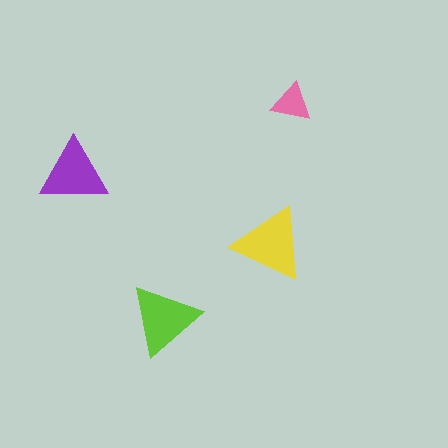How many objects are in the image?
There are 4 objects in the image.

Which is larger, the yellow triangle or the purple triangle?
The yellow one.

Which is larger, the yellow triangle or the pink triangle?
The yellow one.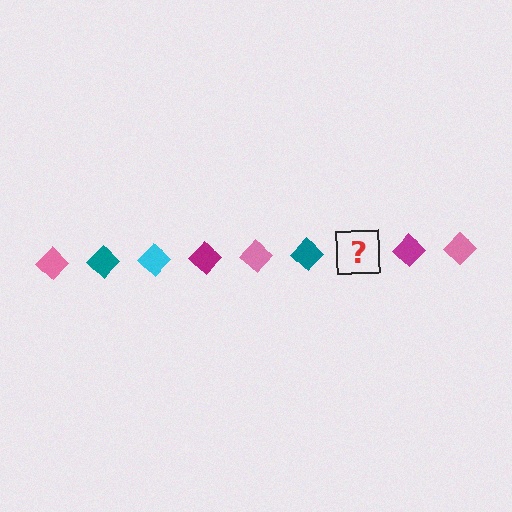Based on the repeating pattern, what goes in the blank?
The blank should be a cyan diamond.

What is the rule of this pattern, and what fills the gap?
The rule is that the pattern cycles through pink, teal, cyan, magenta diamonds. The gap should be filled with a cyan diamond.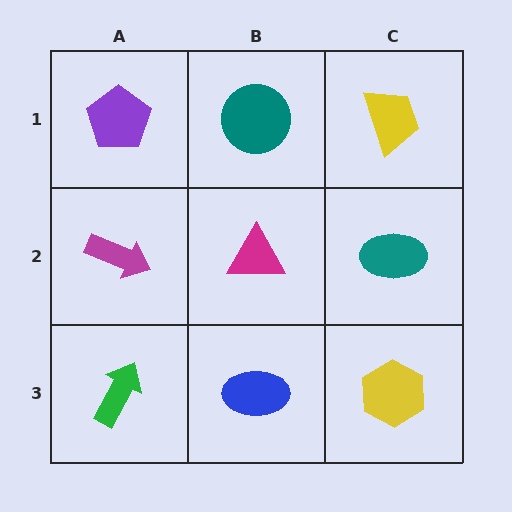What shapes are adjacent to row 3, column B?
A magenta triangle (row 2, column B), a green arrow (row 3, column A), a yellow hexagon (row 3, column C).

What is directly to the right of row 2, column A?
A magenta triangle.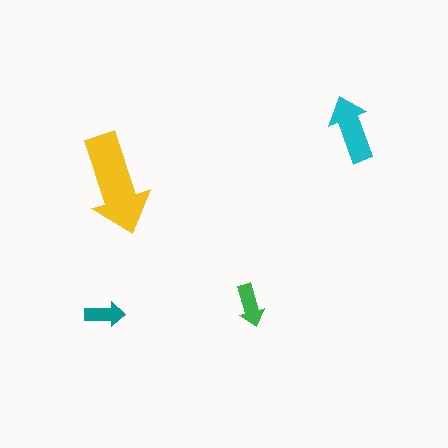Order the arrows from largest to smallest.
the yellow one, the cyan one, the green one, the teal one.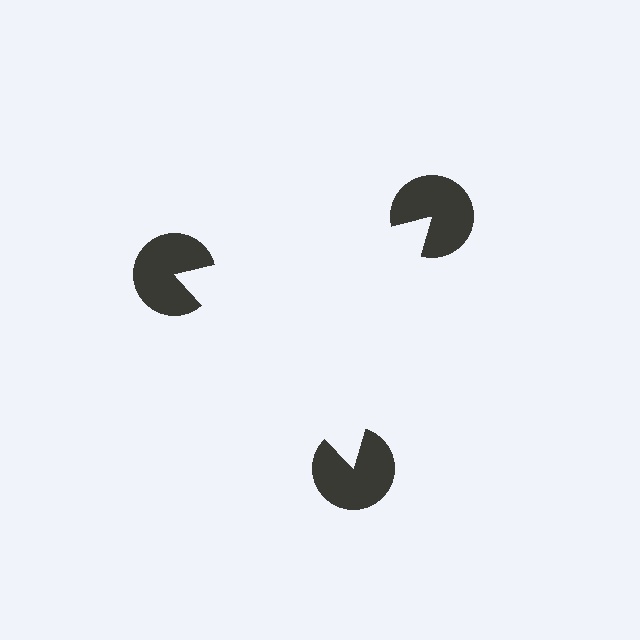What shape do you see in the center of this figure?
An illusory triangle — its edges are inferred from the aligned wedge cuts in the pac-man discs, not physically drawn.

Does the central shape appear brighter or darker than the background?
It typically appears slightly brighter than the background, even though no actual brightness change is drawn.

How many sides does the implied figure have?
3 sides.